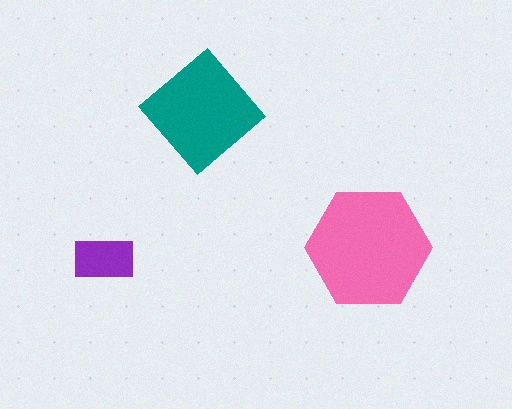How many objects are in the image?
There are 3 objects in the image.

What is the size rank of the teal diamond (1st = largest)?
2nd.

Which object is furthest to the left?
The purple rectangle is leftmost.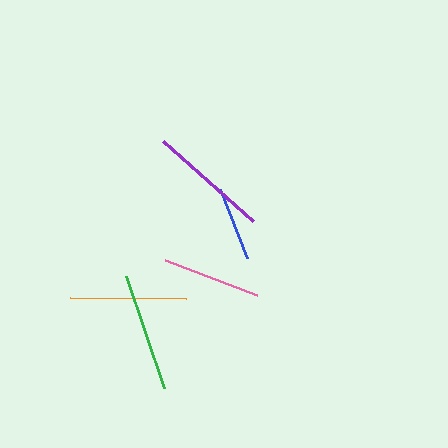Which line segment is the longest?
The purple line is the longest at approximately 120 pixels.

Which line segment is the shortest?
The blue line is the shortest at approximately 74 pixels.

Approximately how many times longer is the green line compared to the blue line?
The green line is approximately 1.6 times the length of the blue line.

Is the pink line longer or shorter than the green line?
The green line is longer than the pink line.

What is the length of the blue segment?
The blue segment is approximately 74 pixels long.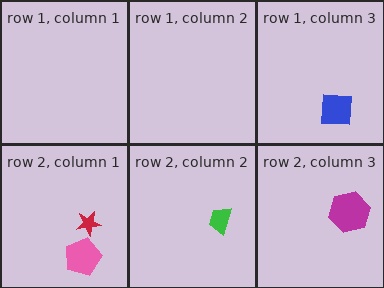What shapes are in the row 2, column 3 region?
The magenta hexagon.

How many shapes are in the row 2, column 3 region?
1.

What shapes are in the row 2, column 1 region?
The red star, the pink pentagon.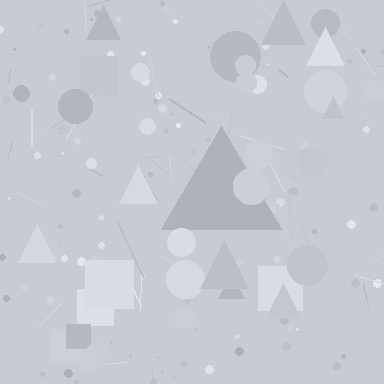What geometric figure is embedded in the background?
A triangle is embedded in the background.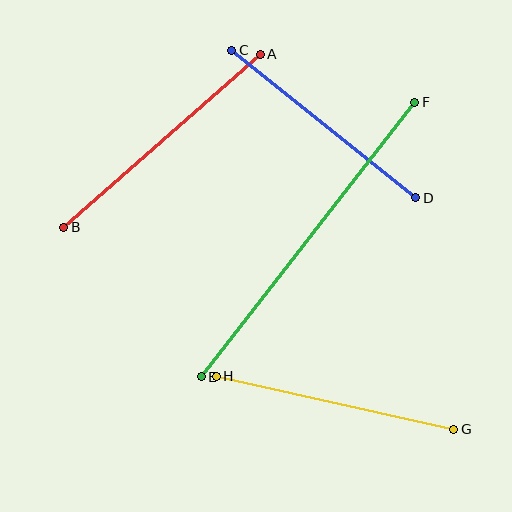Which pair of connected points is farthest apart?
Points E and F are farthest apart.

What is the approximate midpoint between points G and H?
The midpoint is at approximately (335, 403) pixels.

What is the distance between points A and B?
The distance is approximately 262 pixels.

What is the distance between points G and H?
The distance is approximately 243 pixels.